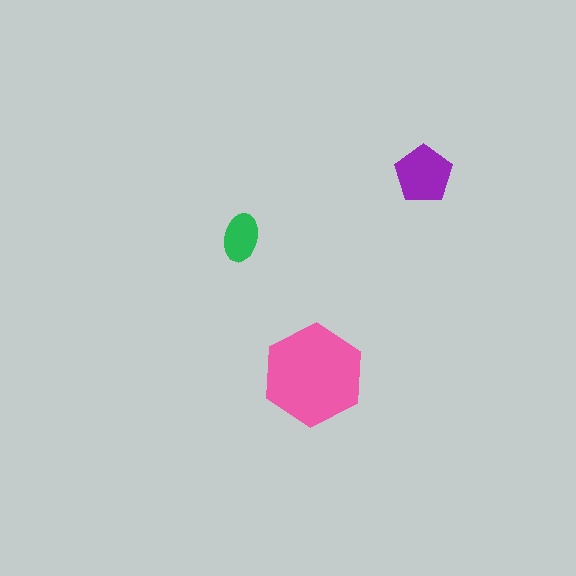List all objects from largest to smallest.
The pink hexagon, the purple pentagon, the green ellipse.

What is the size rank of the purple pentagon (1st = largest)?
2nd.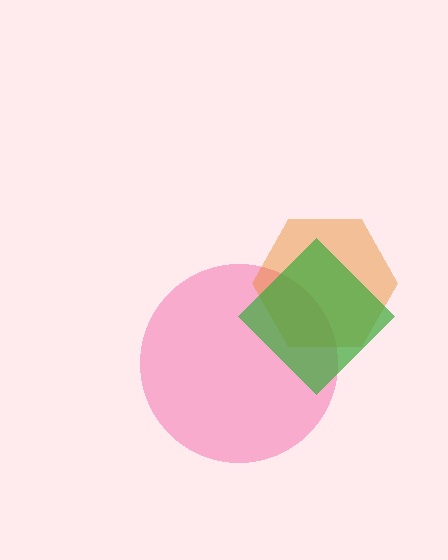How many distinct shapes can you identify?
There are 3 distinct shapes: a pink circle, an orange hexagon, a green diamond.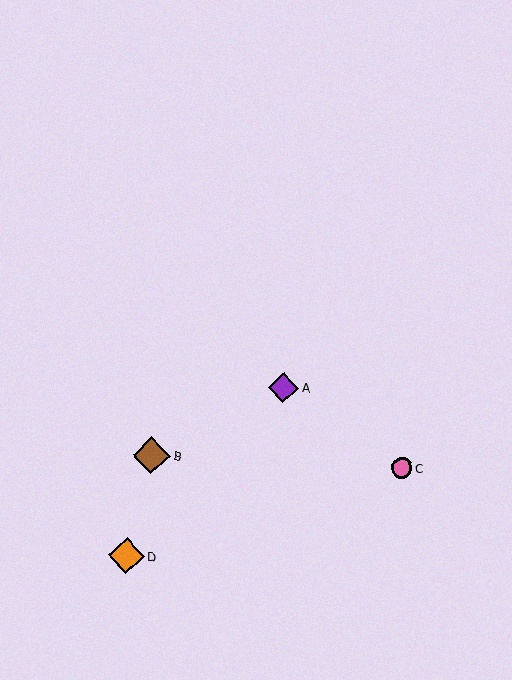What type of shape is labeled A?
Shape A is a purple diamond.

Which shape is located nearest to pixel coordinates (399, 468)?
The pink circle (labeled C) at (402, 468) is nearest to that location.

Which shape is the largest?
The brown diamond (labeled B) is the largest.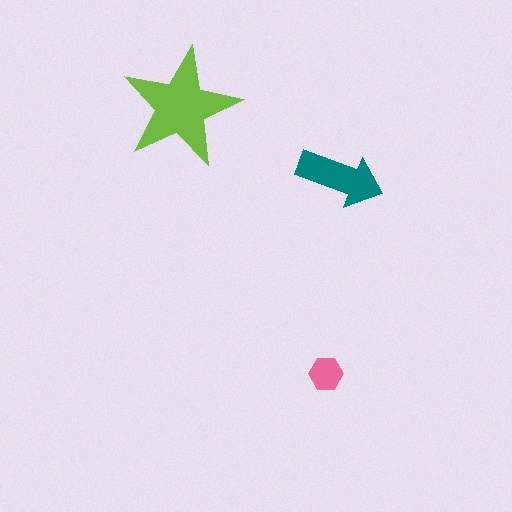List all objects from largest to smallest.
The lime star, the teal arrow, the pink hexagon.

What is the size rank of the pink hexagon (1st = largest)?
3rd.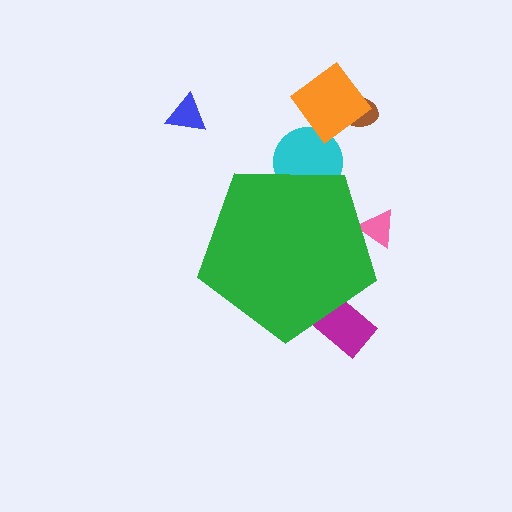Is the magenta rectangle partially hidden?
Yes, the magenta rectangle is partially hidden behind the green pentagon.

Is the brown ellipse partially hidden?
No, the brown ellipse is fully visible.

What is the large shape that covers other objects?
A green pentagon.